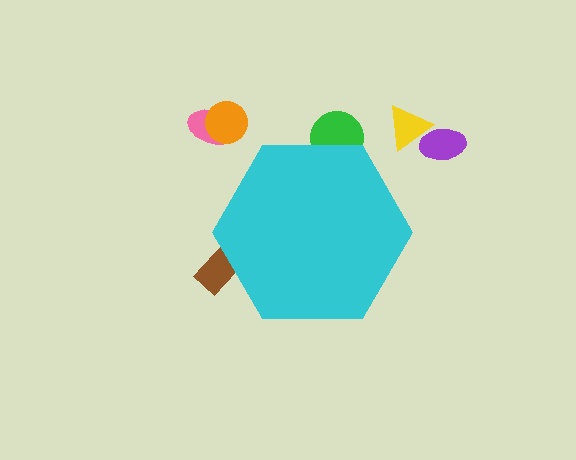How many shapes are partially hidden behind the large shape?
2 shapes are partially hidden.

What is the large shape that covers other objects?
A cyan hexagon.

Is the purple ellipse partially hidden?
No, the purple ellipse is fully visible.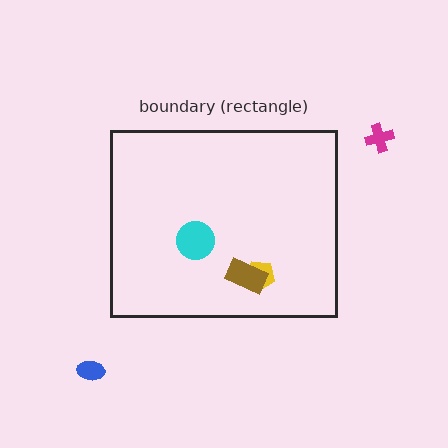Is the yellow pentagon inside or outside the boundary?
Inside.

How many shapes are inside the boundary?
3 inside, 2 outside.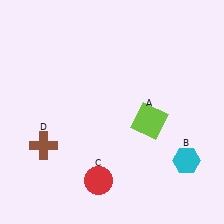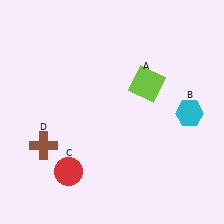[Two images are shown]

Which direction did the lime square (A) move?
The lime square (A) moved up.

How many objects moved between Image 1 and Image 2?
3 objects moved between the two images.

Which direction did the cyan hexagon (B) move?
The cyan hexagon (B) moved up.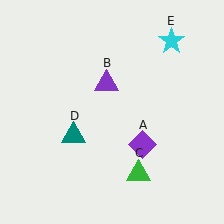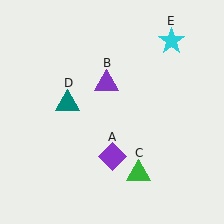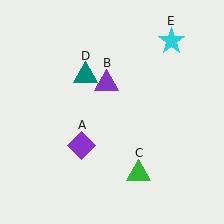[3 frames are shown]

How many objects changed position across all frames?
2 objects changed position: purple diamond (object A), teal triangle (object D).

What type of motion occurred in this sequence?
The purple diamond (object A), teal triangle (object D) rotated clockwise around the center of the scene.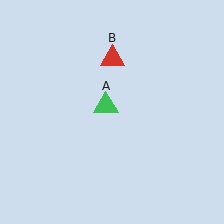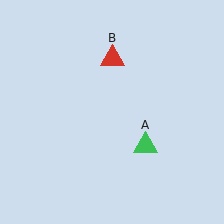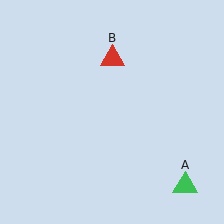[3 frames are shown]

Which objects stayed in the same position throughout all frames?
Red triangle (object B) remained stationary.